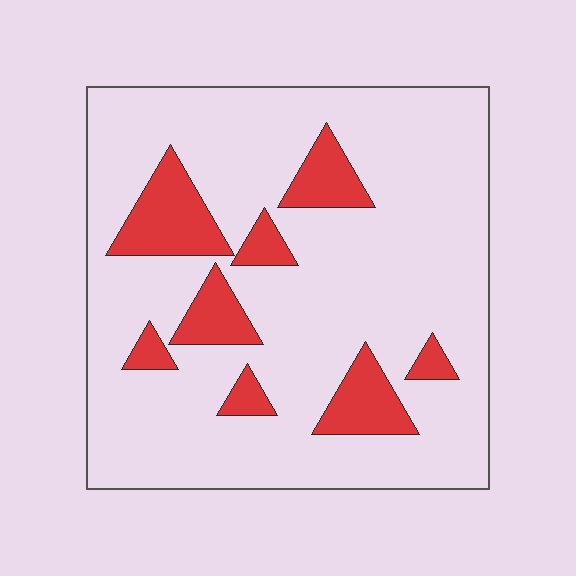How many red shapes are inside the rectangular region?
8.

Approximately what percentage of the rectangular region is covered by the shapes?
Approximately 15%.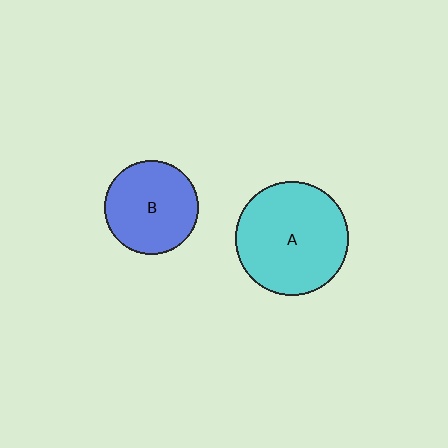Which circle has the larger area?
Circle A (cyan).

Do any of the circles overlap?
No, none of the circles overlap.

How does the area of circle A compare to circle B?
Approximately 1.5 times.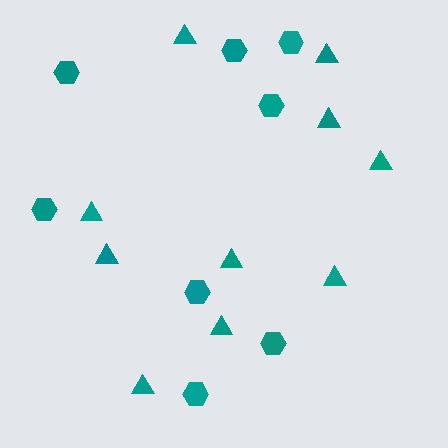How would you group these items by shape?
There are 2 groups: one group of hexagons (8) and one group of triangles (10).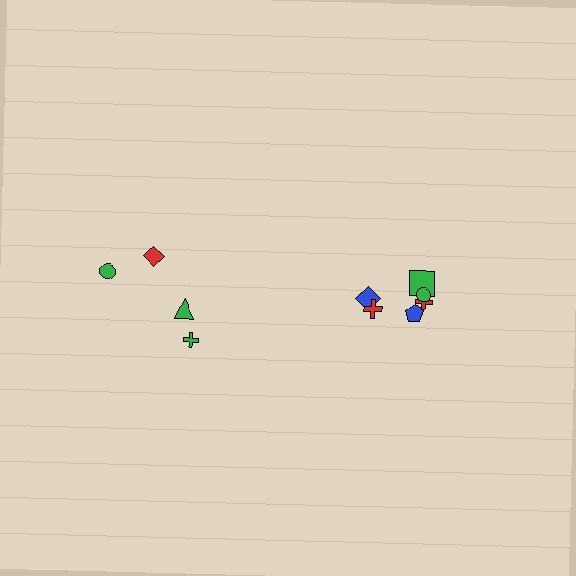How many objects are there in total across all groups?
There are 10 objects.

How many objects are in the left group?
There are 4 objects.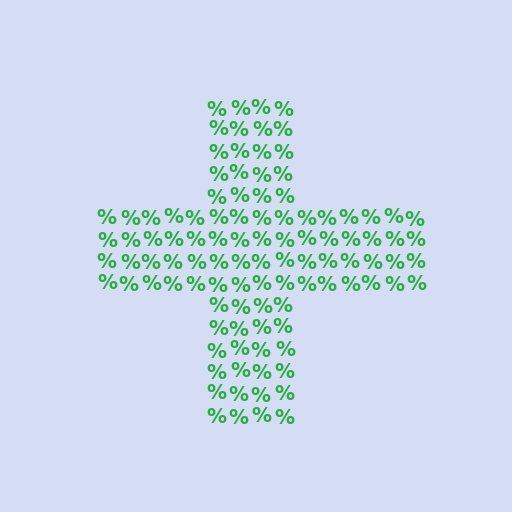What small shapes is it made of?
It is made of small percent signs.